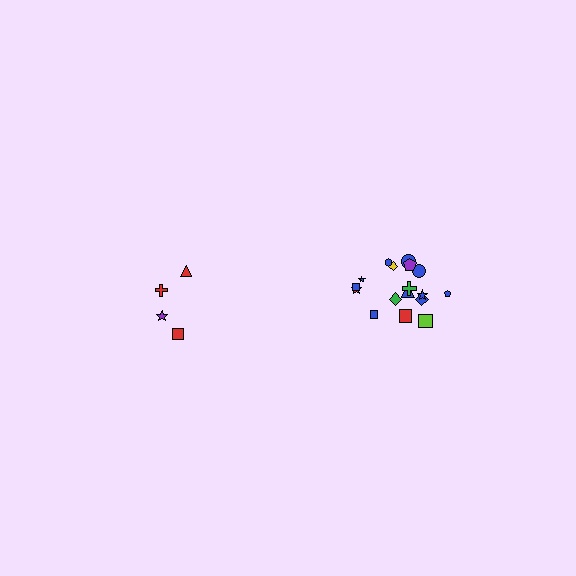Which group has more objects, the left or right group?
The right group.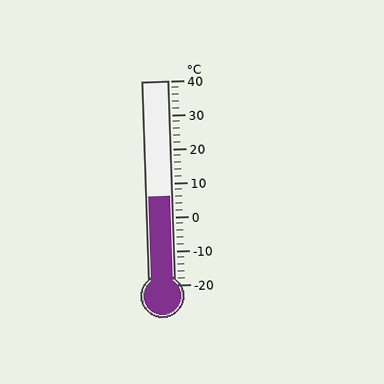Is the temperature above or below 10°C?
The temperature is below 10°C.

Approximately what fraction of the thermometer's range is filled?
The thermometer is filled to approximately 45% of its range.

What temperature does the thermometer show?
The thermometer shows approximately 6°C.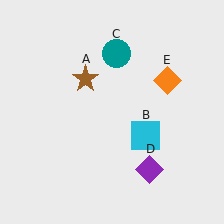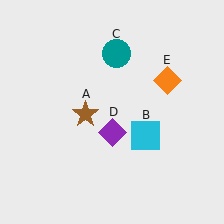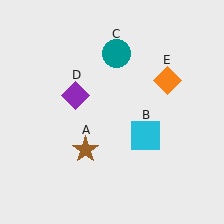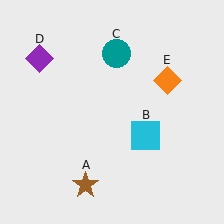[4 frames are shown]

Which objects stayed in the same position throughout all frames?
Cyan square (object B) and teal circle (object C) and orange diamond (object E) remained stationary.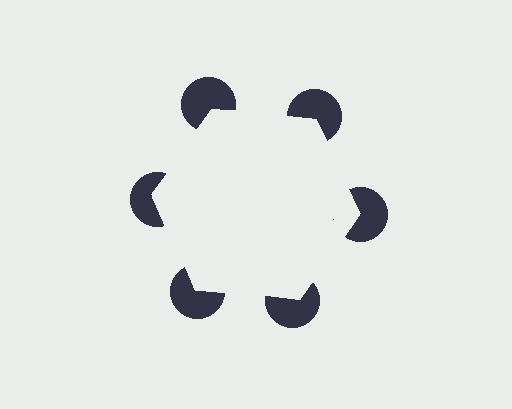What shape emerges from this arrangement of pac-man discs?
An illusory hexagon — its edges are inferred from the aligned wedge cuts in the pac-man discs, not physically drawn.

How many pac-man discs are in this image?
There are 6 — one at each vertex of the illusory hexagon.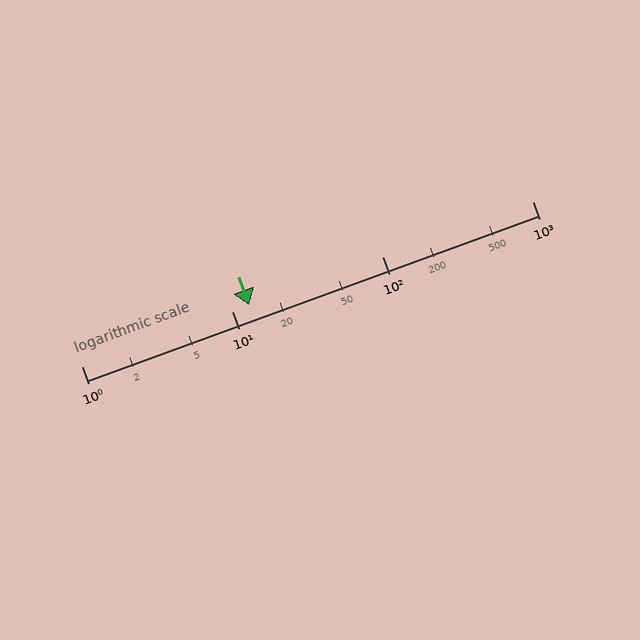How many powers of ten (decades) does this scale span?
The scale spans 3 decades, from 1 to 1000.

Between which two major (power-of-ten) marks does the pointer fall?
The pointer is between 10 and 100.